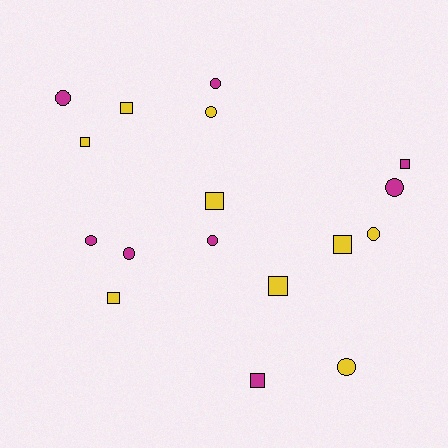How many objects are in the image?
There are 17 objects.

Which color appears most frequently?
Yellow, with 9 objects.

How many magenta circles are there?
There are 6 magenta circles.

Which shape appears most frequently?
Circle, with 9 objects.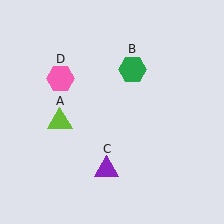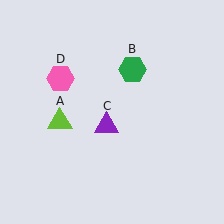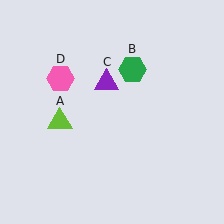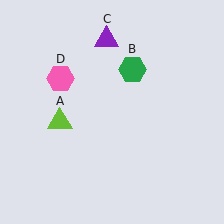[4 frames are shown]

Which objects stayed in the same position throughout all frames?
Lime triangle (object A) and green hexagon (object B) and pink hexagon (object D) remained stationary.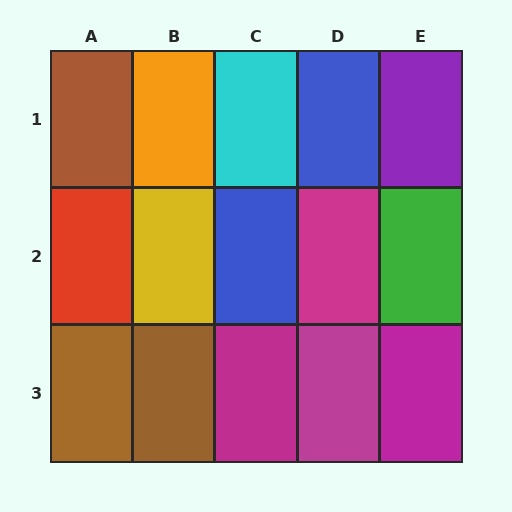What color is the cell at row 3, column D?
Magenta.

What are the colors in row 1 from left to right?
Brown, orange, cyan, blue, purple.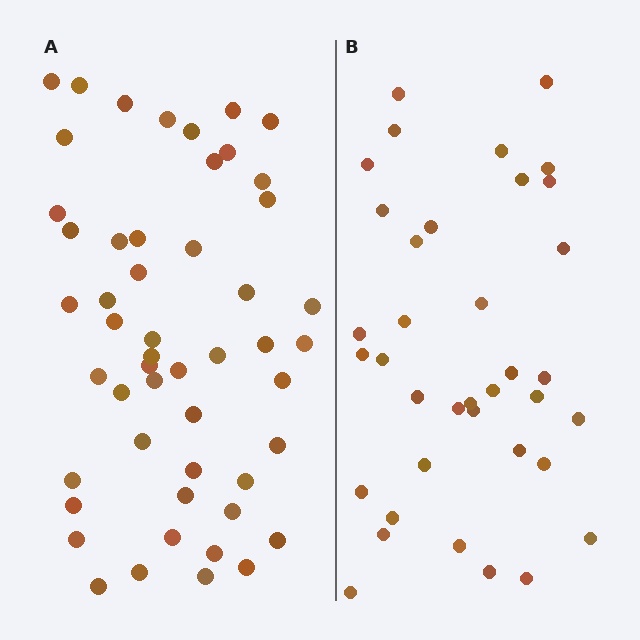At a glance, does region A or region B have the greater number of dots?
Region A (the left region) has more dots.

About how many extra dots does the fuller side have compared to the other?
Region A has approximately 15 more dots than region B.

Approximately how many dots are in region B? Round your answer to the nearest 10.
About 40 dots. (The exact count is 37, which rounds to 40.)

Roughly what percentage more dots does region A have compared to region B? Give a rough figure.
About 40% more.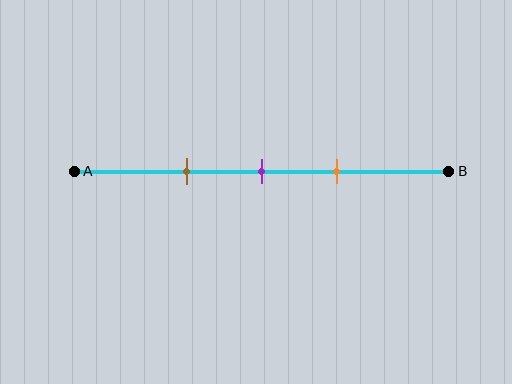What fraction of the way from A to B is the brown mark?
The brown mark is approximately 30% (0.3) of the way from A to B.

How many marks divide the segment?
There are 3 marks dividing the segment.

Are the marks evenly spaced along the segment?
Yes, the marks are approximately evenly spaced.